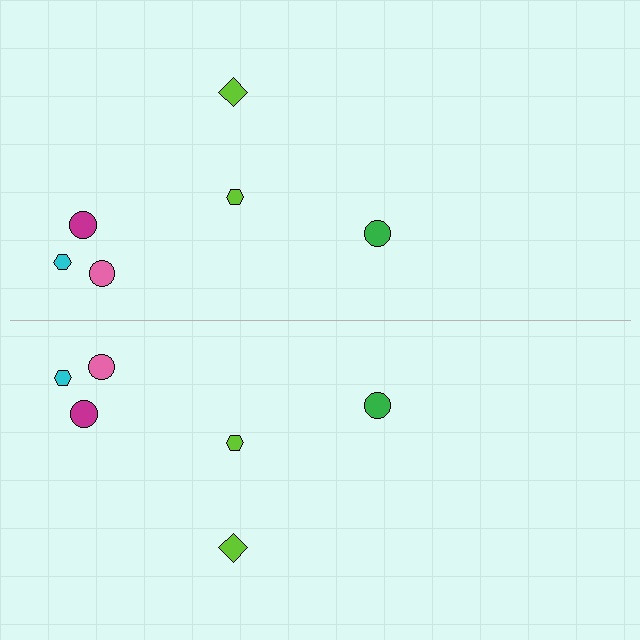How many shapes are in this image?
There are 12 shapes in this image.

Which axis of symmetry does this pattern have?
The pattern has a horizontal axis of symmetry running through the center of the image.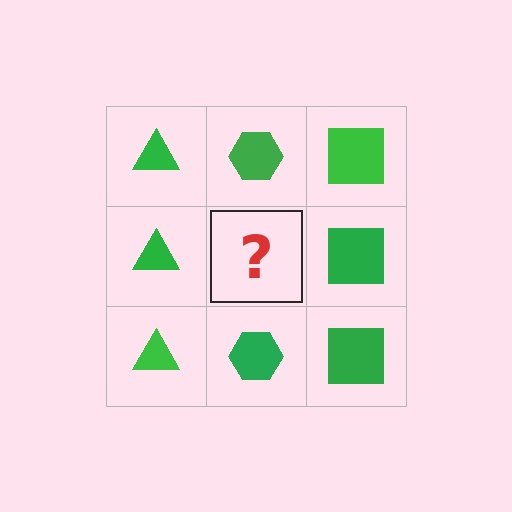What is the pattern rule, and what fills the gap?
The rule is that each column has a consistent shape. The gap should be filled with a green hexagon.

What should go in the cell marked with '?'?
The missing cell should contain a green hexagon.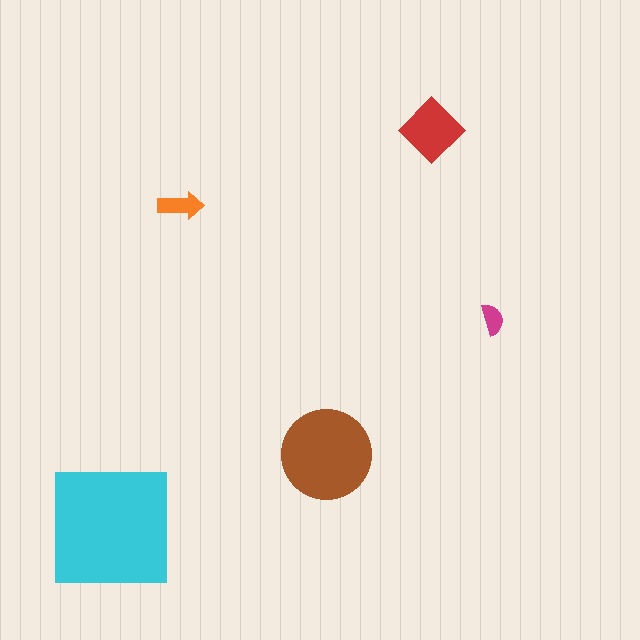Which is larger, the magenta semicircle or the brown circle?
The brown circle.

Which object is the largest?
The cyan square.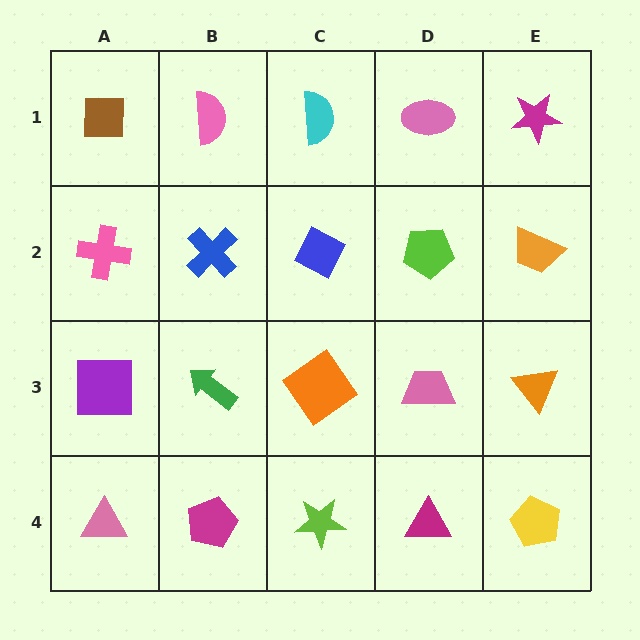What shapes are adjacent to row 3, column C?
A blue diamond (row 2, column C), a lime star (row 4, column C), a green arrow (row 3, column B), a pink trapezoid (row 3, column D).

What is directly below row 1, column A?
A pink cross.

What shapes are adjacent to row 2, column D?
A pink ellipse (row 1, column D), a pink trapezoid (row 3, column D), a blue diamond (row 2, column C), an orange trapezoid (row 2, column E).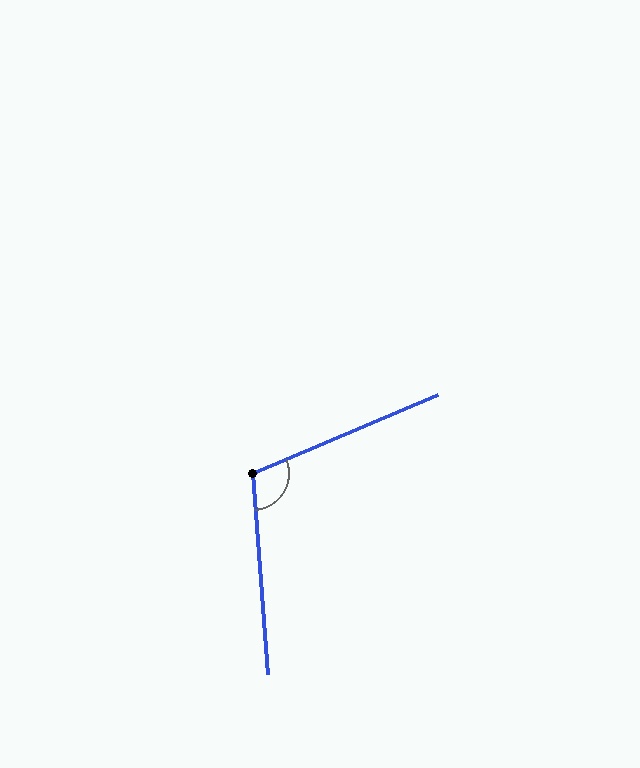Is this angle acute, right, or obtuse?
It is obtuse.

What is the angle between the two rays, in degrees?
Approximately 109 degrees.